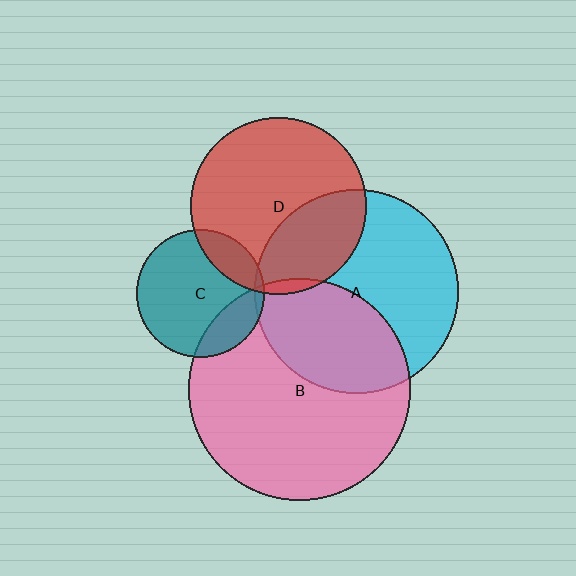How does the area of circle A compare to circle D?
Approximately 1.3 times.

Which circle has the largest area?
Circle B (pink).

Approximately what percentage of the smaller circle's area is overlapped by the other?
Approximately 40%.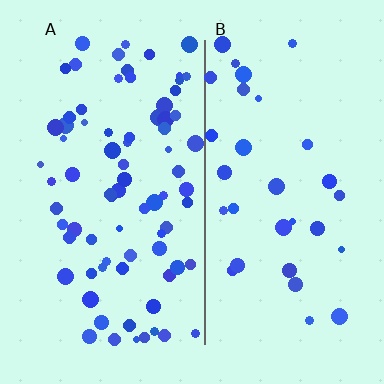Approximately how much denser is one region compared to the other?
Approximately 2.5× — region A over region B.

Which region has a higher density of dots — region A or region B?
A (the left).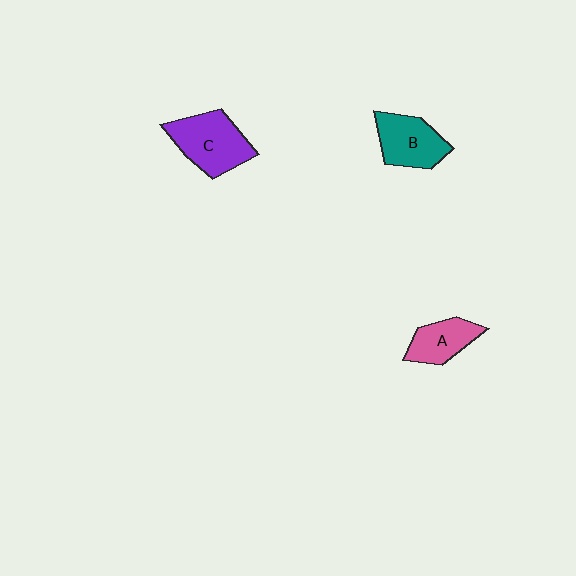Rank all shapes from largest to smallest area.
From largest to smallest: C (purple), B (teal), A (pink).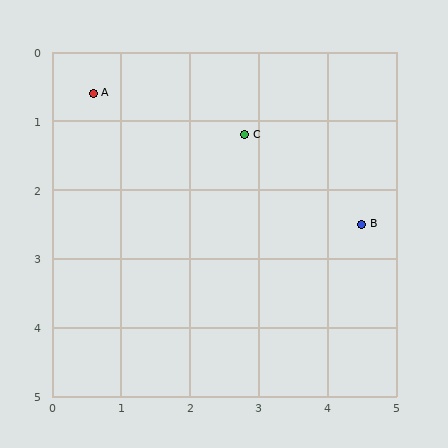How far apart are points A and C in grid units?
Points A and C are about 2.3 grid units apart.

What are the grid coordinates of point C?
Point C is at approximately (2.8, 1.2).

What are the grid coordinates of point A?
Point A is at approximately (0.6, 0.6).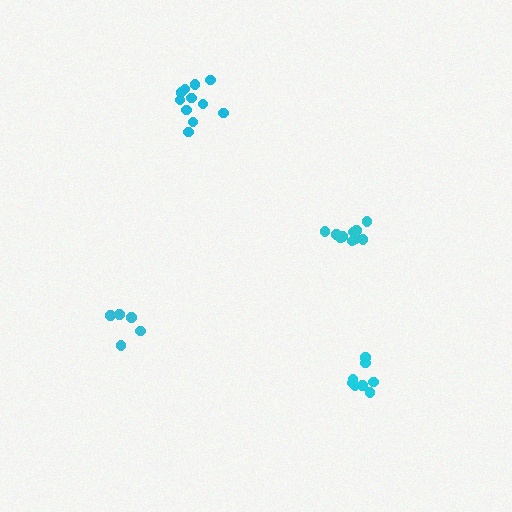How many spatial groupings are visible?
There are 4 spatial groupings.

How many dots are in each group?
Group 1: 8 dots, Group 2: 11 dots, Group 3: 11 dots, Group 4: 5 dots (35 total).